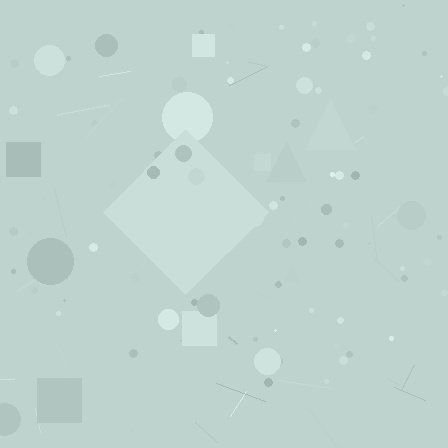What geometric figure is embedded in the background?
A diamond is embedded in the background.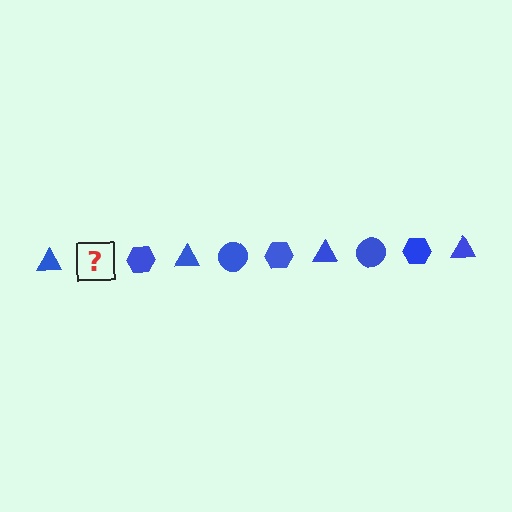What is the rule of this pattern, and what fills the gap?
The rule is that the pattern cycles through triangle, circle, hexagon shapes in blue. The gap should be filled with a blue circle.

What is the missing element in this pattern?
The missing element is a blue circle.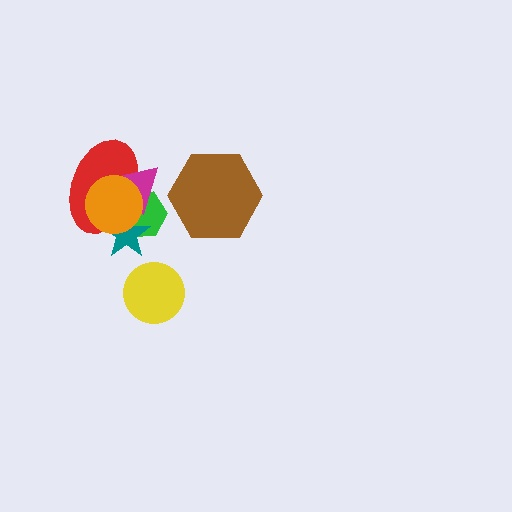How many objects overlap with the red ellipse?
4 objects overlap with the red ellipse.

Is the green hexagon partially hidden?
Yes, it is partially covered by another shape.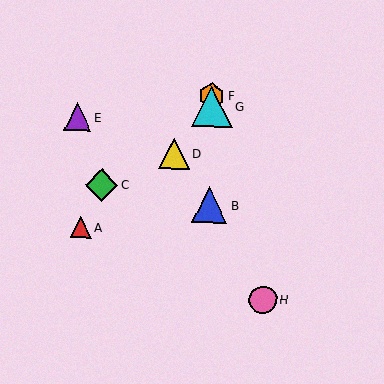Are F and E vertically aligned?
No, F is at x≈212 and E is at x≈78.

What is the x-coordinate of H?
Object H is at x≈263.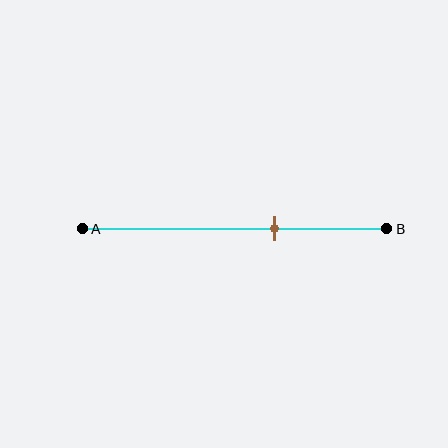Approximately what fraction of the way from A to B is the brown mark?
The brown mark is approximately 65% of the way from A to B.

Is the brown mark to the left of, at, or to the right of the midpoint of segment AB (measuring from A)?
The brown mark is to the right of the midpoint of segment AB.